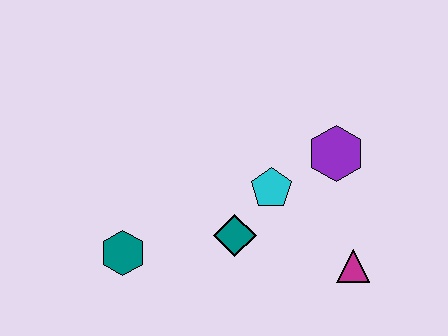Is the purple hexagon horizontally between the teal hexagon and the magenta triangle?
Yes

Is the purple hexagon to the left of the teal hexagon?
No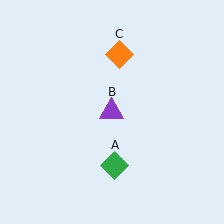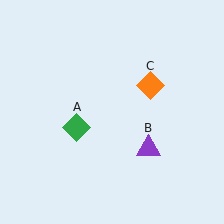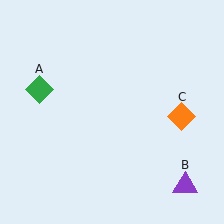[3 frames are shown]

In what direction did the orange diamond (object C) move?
The orange diamond (object C) moved down and to the right.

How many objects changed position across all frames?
3 objects changed position: green diamond (object A), purple triangle (object B), orange diamond (object C).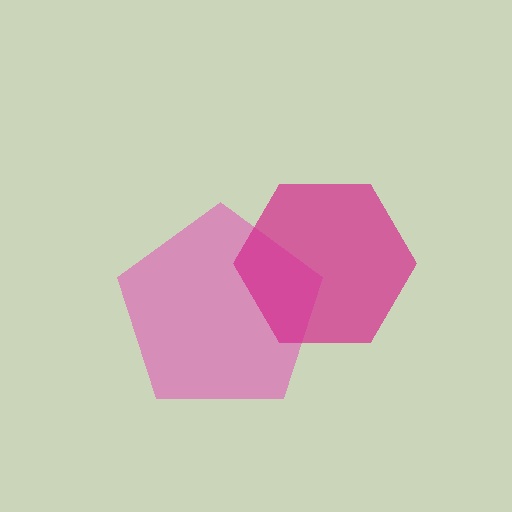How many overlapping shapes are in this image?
There are 2 overlapping shapes in the image.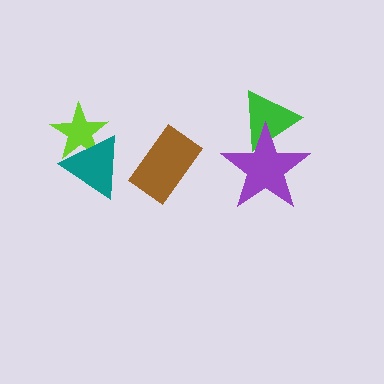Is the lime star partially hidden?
Yes, it is partially covered by another shape.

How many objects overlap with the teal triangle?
1 object overlaps with the teal triangle.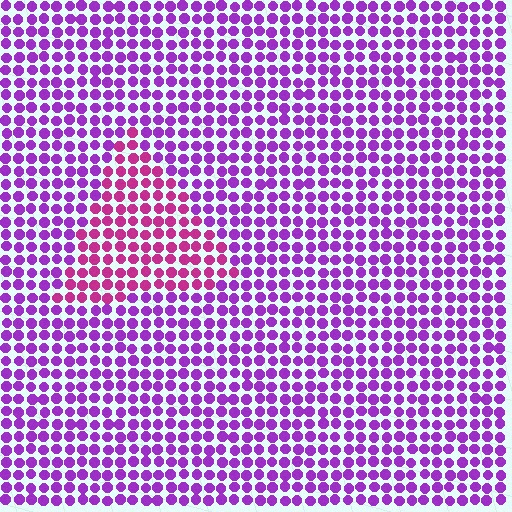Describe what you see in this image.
The image is filled with small purple elements in a uniform arrangement. A triangle-shaped region is visible where the elements are tinted to a slightly different hue, forming a subtle color boundary.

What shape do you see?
I see a triangle.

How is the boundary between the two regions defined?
The boundary is defined purely by a slight shift in hue (about 37 degrees). Spacing, size, and orientation are identical on both sides.